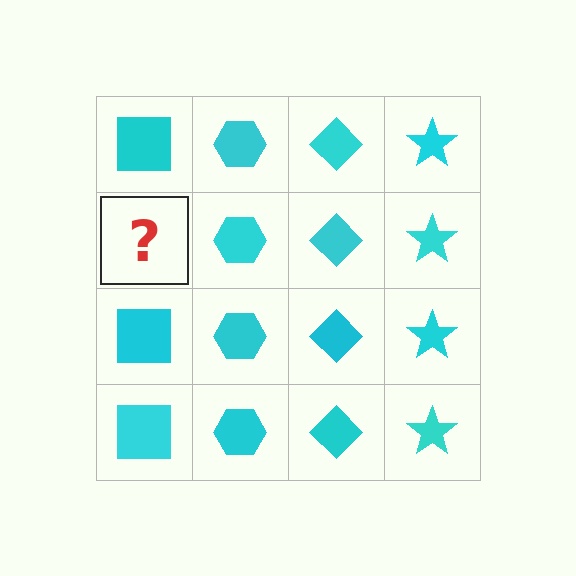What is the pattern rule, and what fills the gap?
The rule is that each column has a consistent shape. The gap should be filled with a cyan square.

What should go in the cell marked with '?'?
The missing cell should contain a cyan square.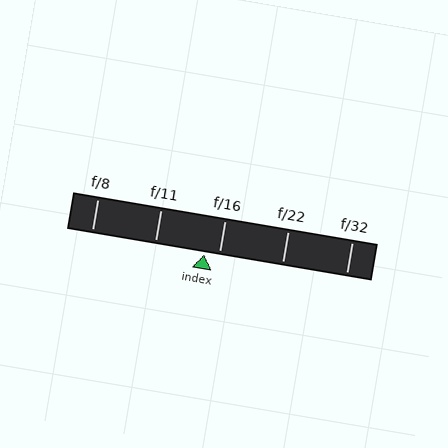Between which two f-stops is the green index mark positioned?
The index mark is between f/11 and f/16.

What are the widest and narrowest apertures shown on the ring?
The widest aperture shown is f/8 and the narrowest is f/32.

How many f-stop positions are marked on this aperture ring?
There are 5 f-stop positions marked.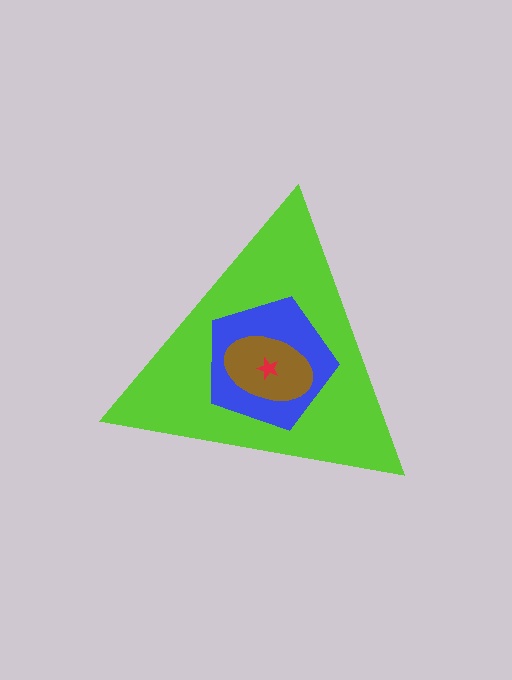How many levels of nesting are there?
4.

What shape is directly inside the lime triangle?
The blue pentagon.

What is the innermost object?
The red star.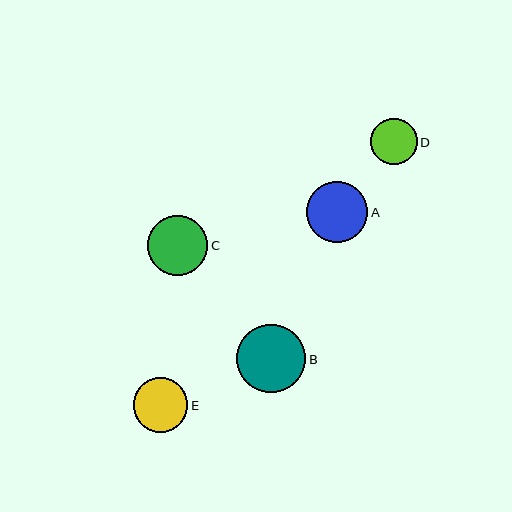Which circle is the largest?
Circle B is the largest with a size of approximately 69 pixels.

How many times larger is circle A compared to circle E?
Circle A is approximately 1.1 times the size of circle E.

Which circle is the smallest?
Circle D is the smallest with a size of approximately 47 pixels.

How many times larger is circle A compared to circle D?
Circle A is approximately 1.3 times the size of circle D.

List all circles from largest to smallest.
From largest to smallest: B, A, C, E, D.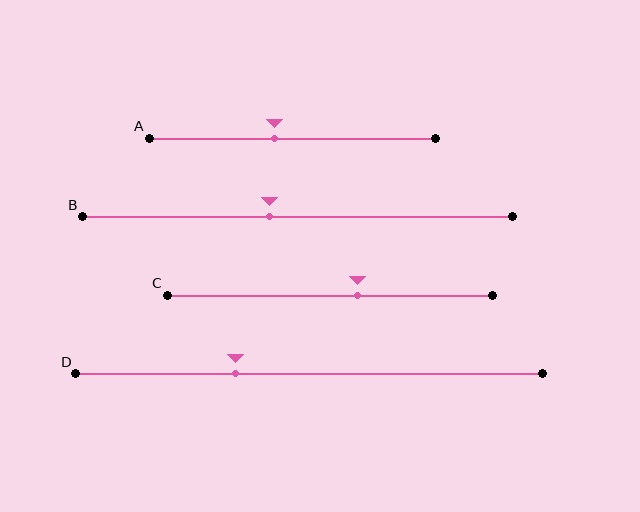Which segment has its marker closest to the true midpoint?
Segment A has its marker closest to the true midpoint.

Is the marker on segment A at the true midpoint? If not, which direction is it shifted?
No, the marker on segment A is shifted to the left by about 6% of the segment length.